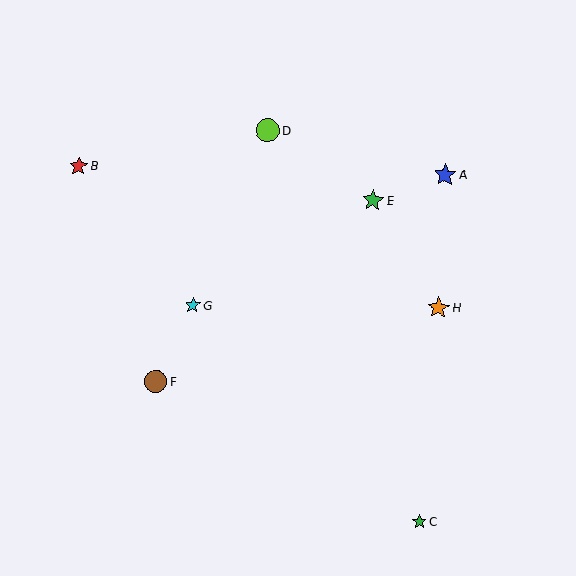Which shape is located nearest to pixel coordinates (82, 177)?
The red star (labeled B) at (79, 166) is nearest to that location.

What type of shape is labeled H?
Shape H is an orange star.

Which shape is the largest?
The lime circle (labeled D) is the largest.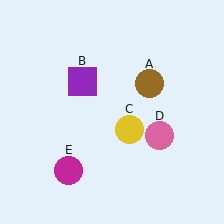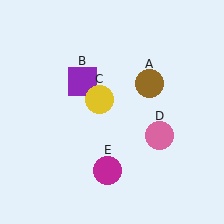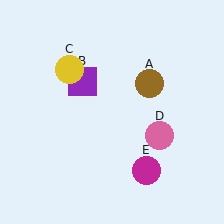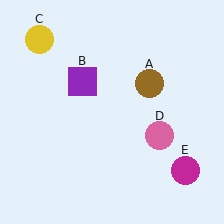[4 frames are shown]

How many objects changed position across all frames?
2 objects changed position: yellow circle (object C), magenta circle (object E).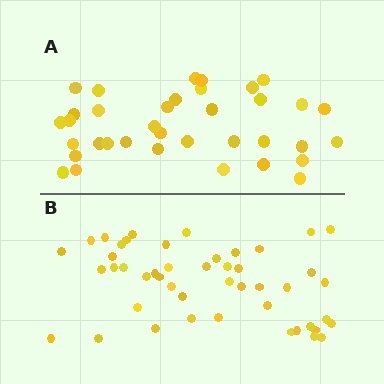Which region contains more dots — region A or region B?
Region B (the bottom region) has more dots.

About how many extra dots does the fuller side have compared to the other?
Region B has roughly 12 or so more dots than region A.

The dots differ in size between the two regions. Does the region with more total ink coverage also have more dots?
No. Region A has more total ink coverage because its dots are larger, but region B actually contains more individual dots. Total area can be misleading — the number of items is what matters here.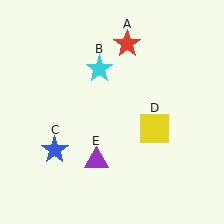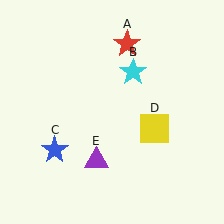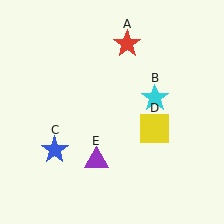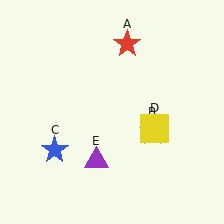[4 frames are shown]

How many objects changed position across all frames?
1 object changed position: cyan star (object B).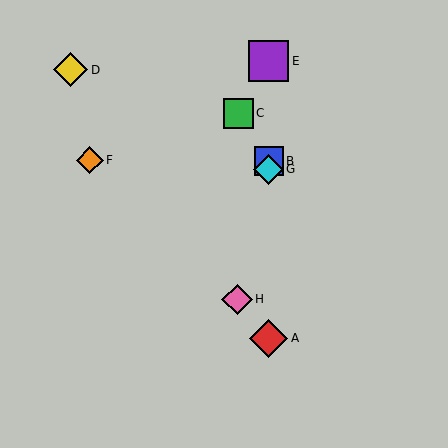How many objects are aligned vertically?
4 objects (A, B, E, G) are aligned vertically.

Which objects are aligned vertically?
Objects A, B, E, G are aligned vertically.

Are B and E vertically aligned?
Yes, both are at x≈269.